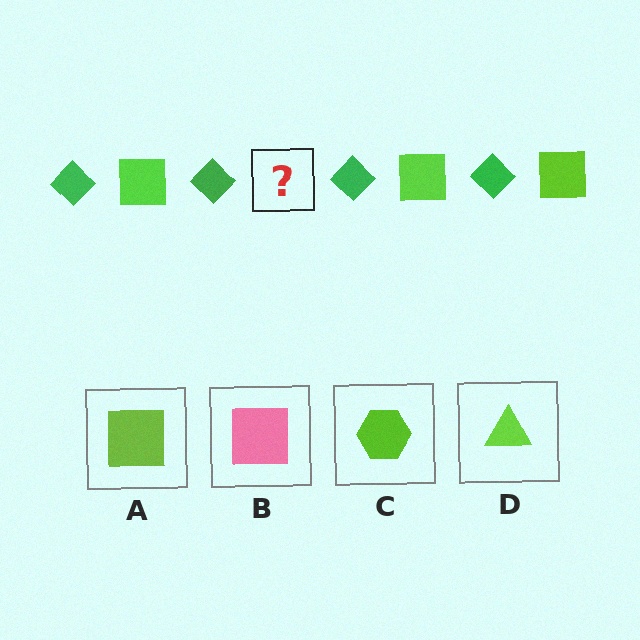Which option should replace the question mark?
Option A.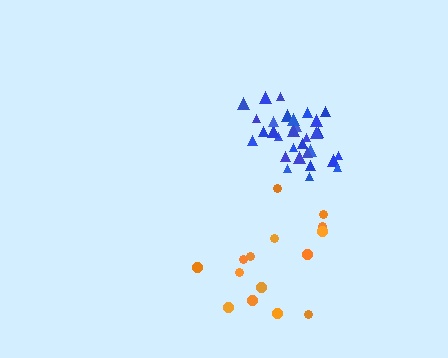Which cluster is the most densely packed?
Blue.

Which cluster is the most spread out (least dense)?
Orange.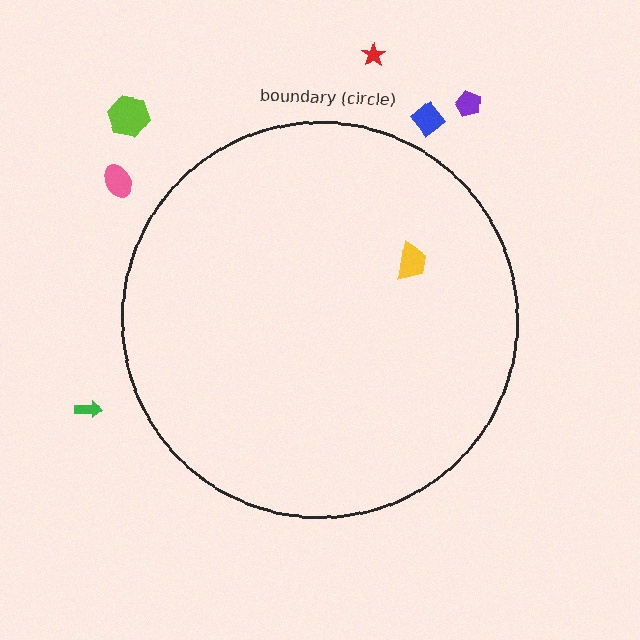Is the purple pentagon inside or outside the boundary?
Outside.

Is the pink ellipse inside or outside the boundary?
Outside.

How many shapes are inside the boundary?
1 inside, 6 outside.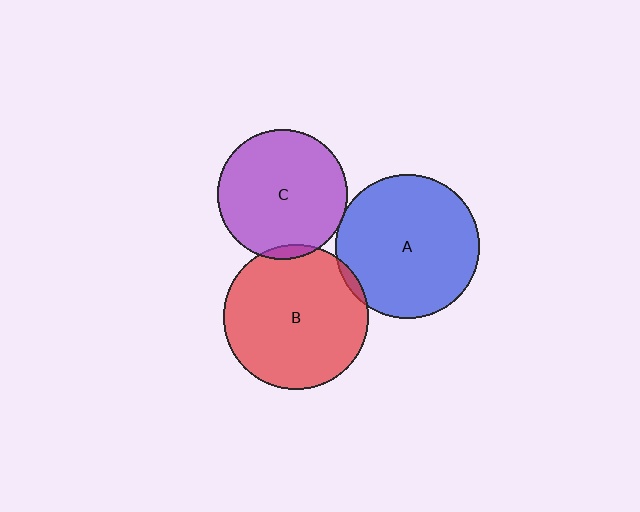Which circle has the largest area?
Circle B (red).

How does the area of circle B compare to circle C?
Approximately 1.2 times.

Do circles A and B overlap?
Yes.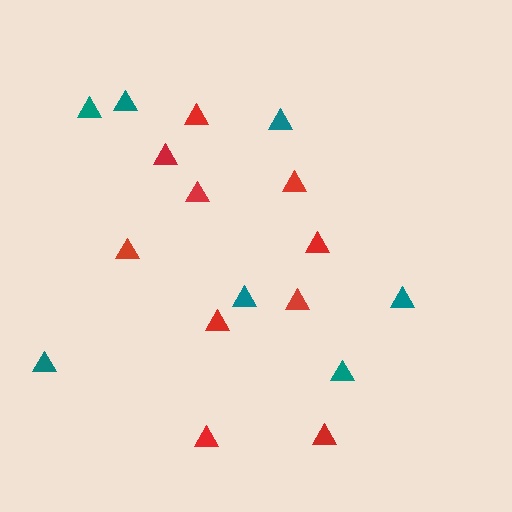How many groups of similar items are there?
There are 2 groups: one group of red triangles (10) and one group of teal triangles (7).